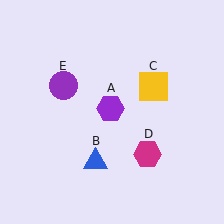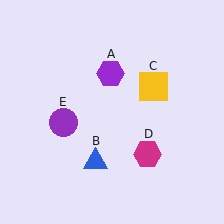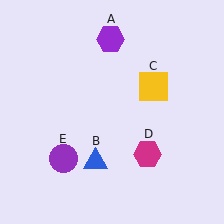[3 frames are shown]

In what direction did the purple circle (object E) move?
The purple circle (object E) moved down.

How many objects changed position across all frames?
2 objects changed position: purple hexagon (object A), purple circle (object E).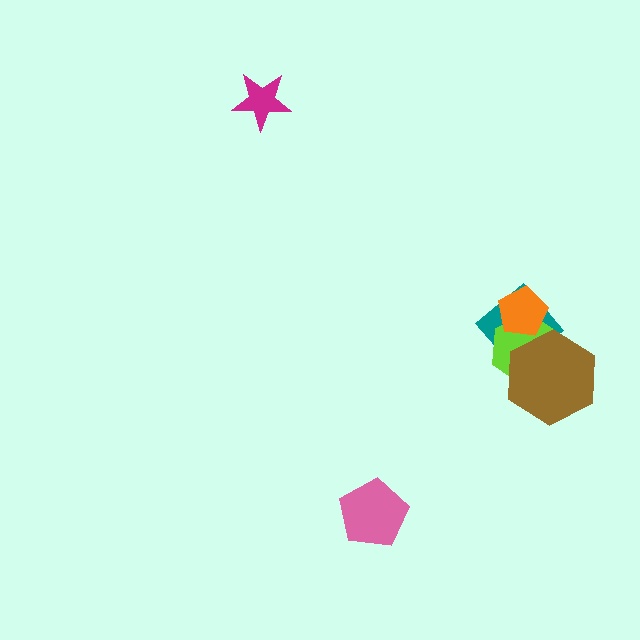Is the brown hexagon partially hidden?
No, no other shape covers it.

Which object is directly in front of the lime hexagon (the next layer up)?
The orange pentagon is directly in front of the lime hexagon.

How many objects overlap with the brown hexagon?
2 objects overlap with the brown hexagon.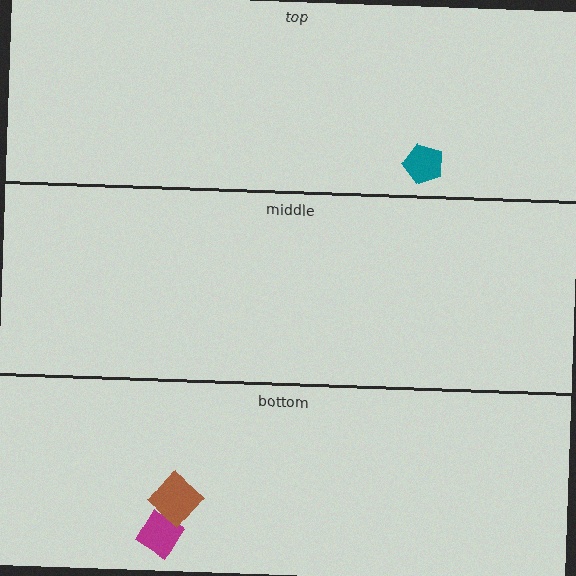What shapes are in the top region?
The teal pentagon.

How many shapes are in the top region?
1.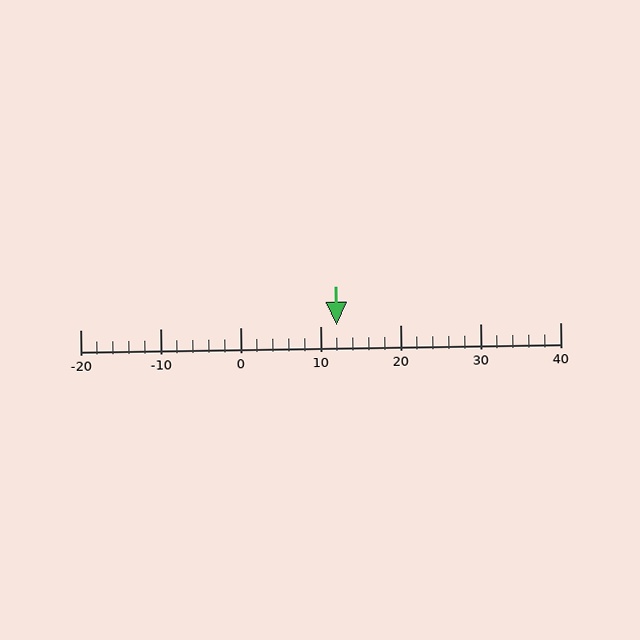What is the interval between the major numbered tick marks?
The major tick marks are spaced 10 units apart.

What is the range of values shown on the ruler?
The ruler shows values from -20 to 40.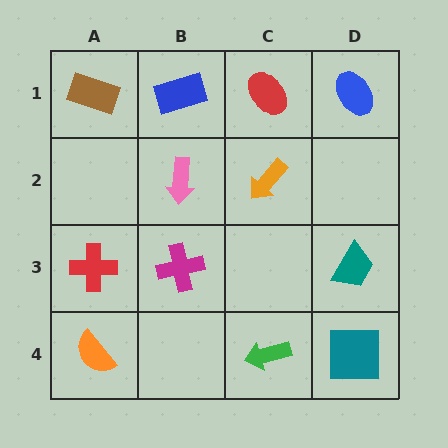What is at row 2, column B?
A pink arrow.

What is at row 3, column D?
A teal trapezoid.